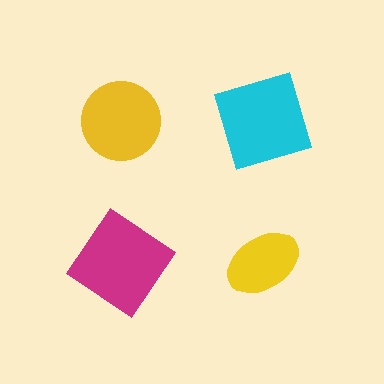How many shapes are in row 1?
2 shapes.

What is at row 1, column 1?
A yellow circle.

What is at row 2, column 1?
A magenta diamond.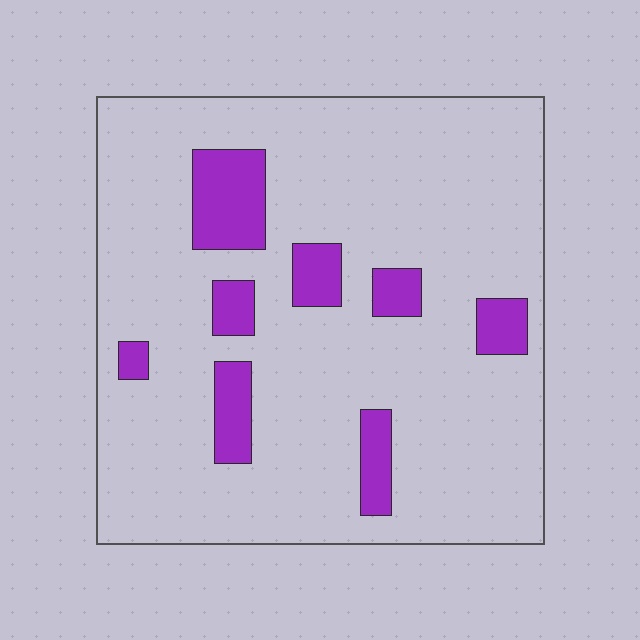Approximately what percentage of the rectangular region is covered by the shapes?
Approximately 15%.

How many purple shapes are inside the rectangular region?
8.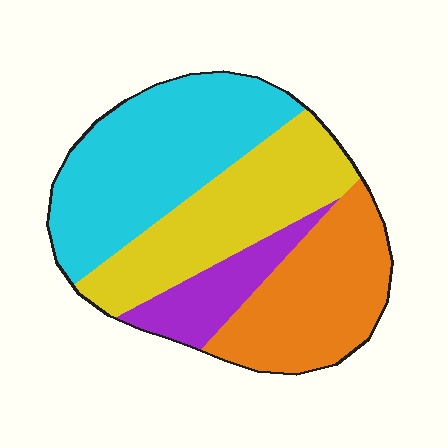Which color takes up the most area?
Cyan, at roughly 35%.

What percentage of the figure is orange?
Orange covers around 25% of the figure.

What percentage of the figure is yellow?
Yellow covers 28% of the figure.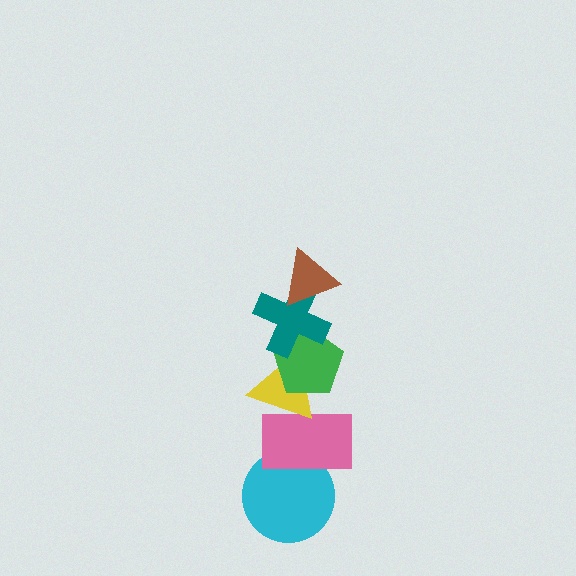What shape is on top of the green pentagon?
The teal cross is on top of the green pentagon.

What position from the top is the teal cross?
The teal cross is 2nd from the top.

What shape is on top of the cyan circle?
The pink rectangle is on top of the cyan circle.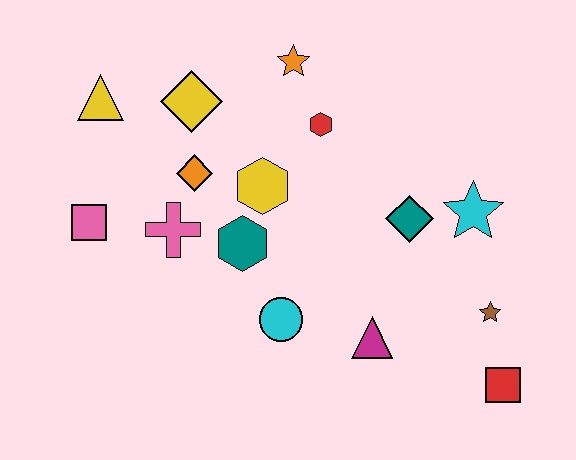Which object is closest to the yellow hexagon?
The teal hexagon is closest to the yellow hexagon.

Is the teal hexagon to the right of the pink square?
Yes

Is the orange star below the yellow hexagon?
No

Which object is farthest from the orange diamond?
The red square is farthest from the orange diamond.